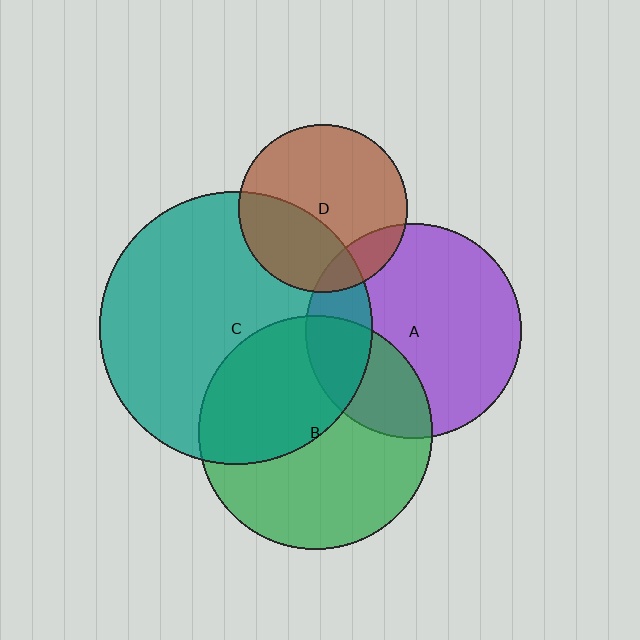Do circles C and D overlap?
Yes.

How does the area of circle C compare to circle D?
Approximately 2.6 times.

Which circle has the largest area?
Circle C (teal).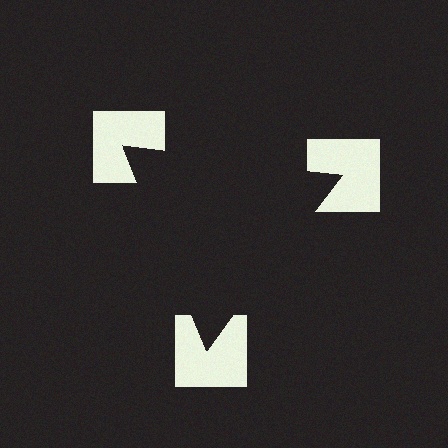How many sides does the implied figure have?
3 sides.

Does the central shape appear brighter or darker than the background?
It typically appears slightly darker than the background, even though no actual brightness change is drawn.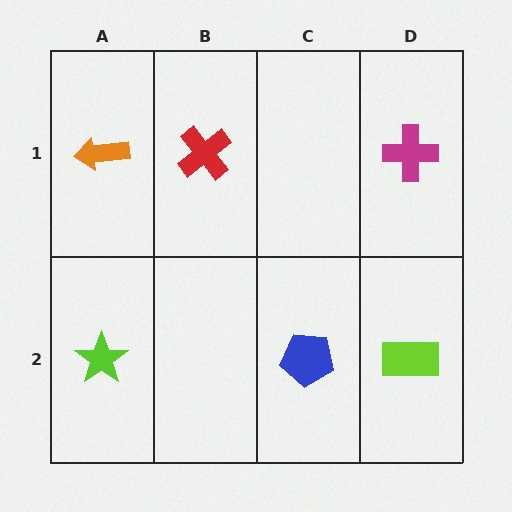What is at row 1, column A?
An orange arrow.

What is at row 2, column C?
A blue pentagon.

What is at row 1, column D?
A magenta cross.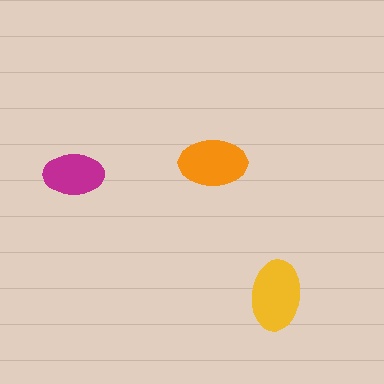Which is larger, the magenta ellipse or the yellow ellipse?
The yellow one.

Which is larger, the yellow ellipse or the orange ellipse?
The yellow one.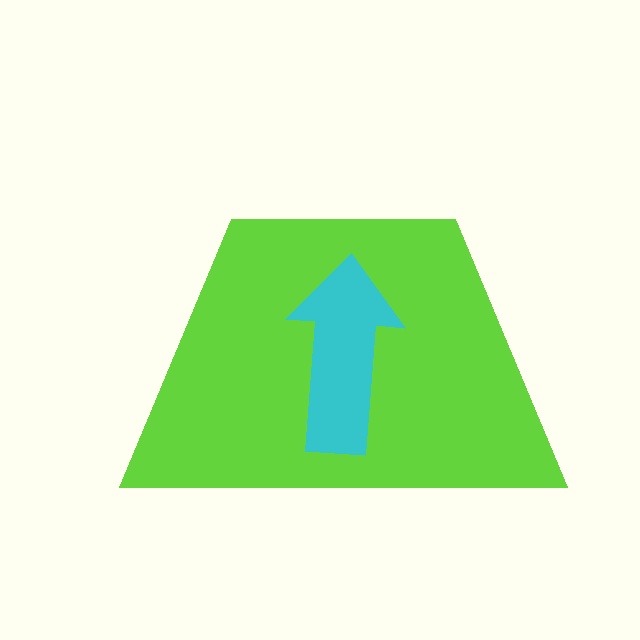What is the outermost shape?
The lime trapezoid.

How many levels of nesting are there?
2.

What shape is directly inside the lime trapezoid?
The cyan arrow.